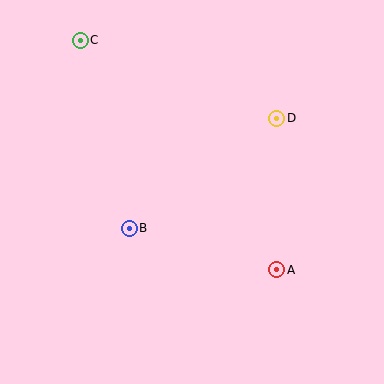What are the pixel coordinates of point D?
Point D is at (277, 118).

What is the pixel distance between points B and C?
The distance between B and C is 195 pixels.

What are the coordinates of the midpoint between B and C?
The midpoint between B and C is at (105, 134).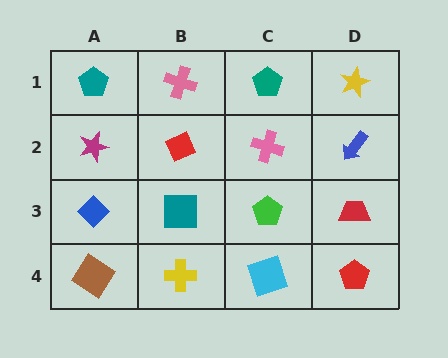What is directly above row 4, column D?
A red trapezoid.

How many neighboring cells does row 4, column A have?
2.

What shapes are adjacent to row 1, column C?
A pink cross (row 2, column C), a pink cross (row 1, column B), a yellow star (row 1, column D).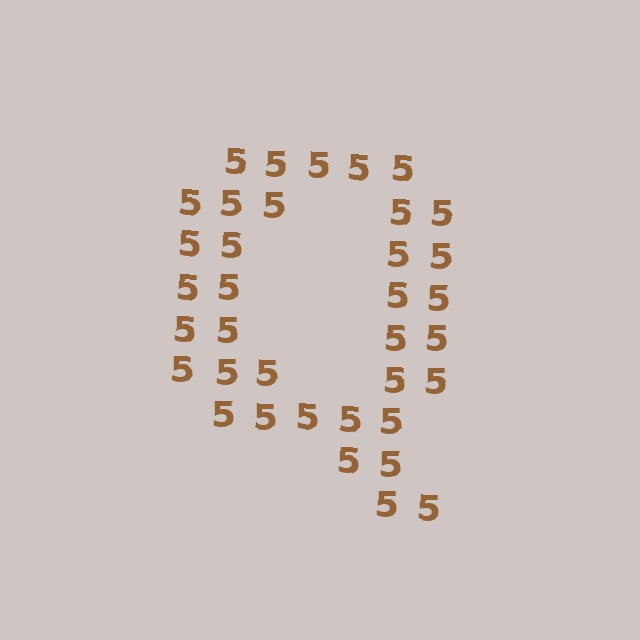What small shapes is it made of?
It is made of small digit 5's.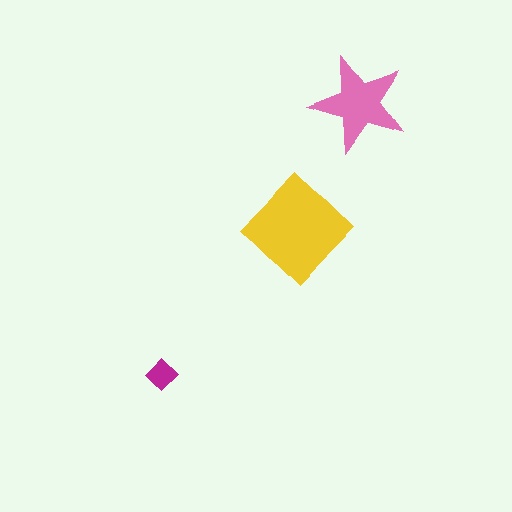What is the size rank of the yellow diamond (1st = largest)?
1st.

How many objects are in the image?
There are 3 objects in the image.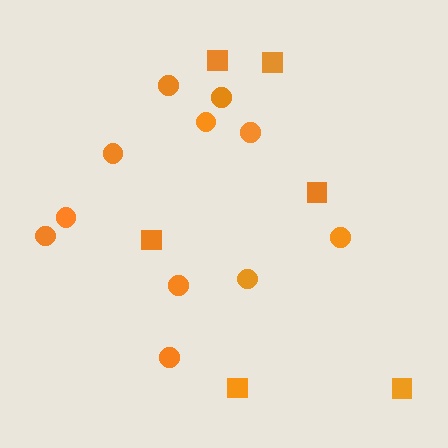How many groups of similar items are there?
There are 2 groups: one group of squares (6) and one group of circles (11).